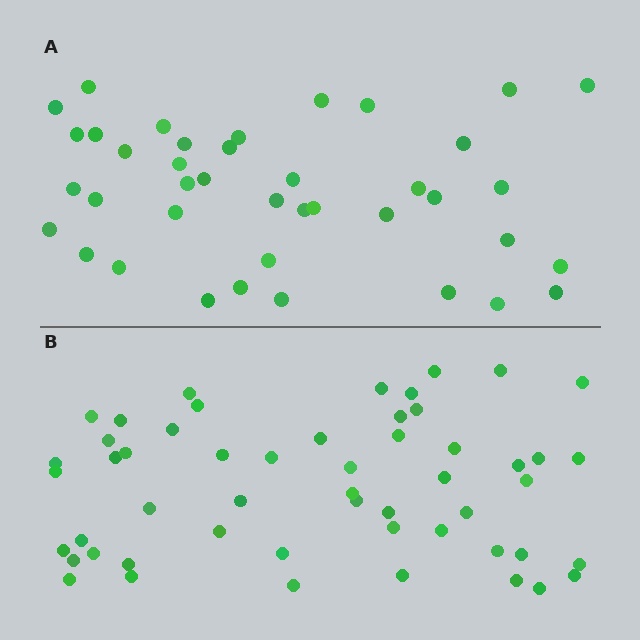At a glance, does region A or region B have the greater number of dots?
Region B (the bottom region) has more dots.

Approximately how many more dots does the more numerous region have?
Region B has approximately 15 more dots than region A.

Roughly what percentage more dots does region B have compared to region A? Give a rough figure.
About 30% more.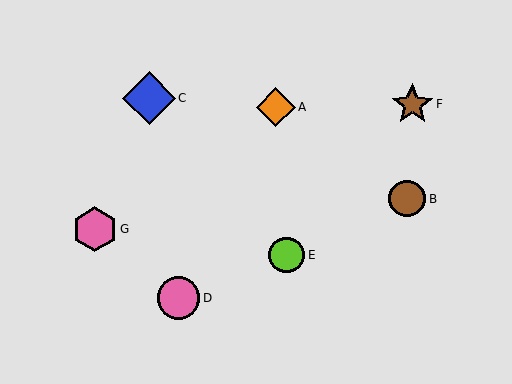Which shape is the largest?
The blue diamond (labeled C) is the largest.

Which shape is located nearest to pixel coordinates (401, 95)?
The brown star (labeled F) at (412, 105) is nearest to that location.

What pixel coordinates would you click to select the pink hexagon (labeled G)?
Click at (95, 229) to select the pink hexagon G.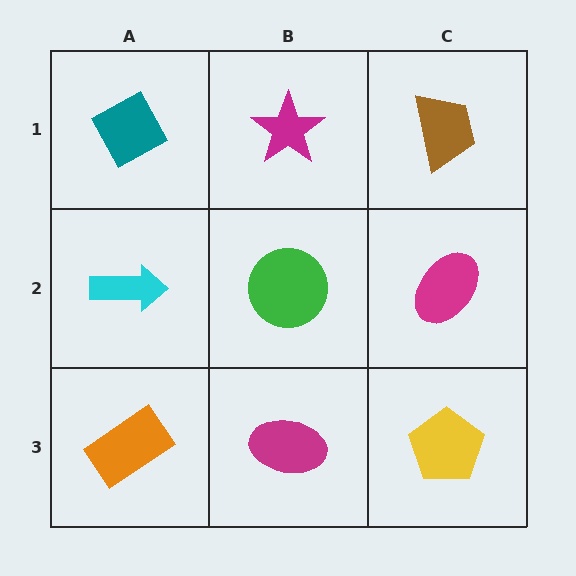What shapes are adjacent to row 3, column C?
A magenta ellipse (row 2, column C), a magenta ellipse (row 3, column B).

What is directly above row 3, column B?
A green circle.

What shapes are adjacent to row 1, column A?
A cyan arrow (row 2, column A), a magenta star (row 1, column B).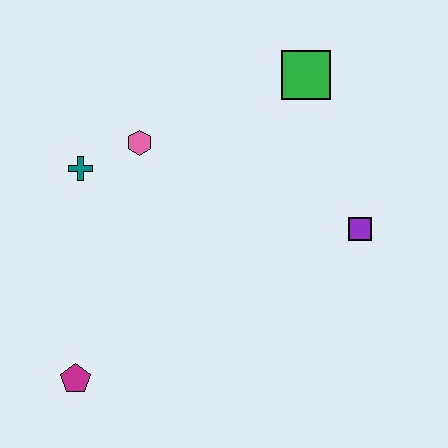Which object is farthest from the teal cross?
The purple square is farthest from the teal cross.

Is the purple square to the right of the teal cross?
Yes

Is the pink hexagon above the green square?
No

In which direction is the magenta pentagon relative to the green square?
The magenta pentagon is below the green square.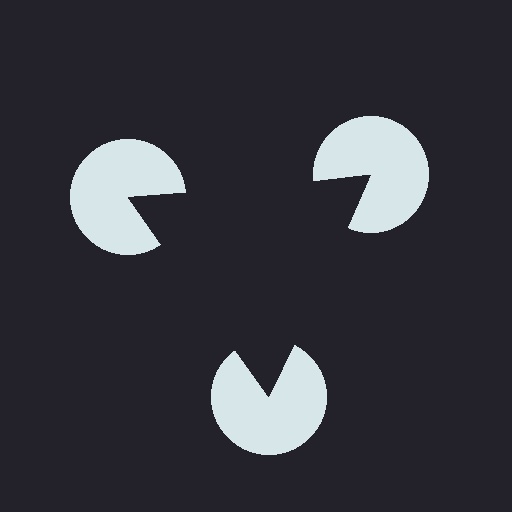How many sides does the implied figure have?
3 sides.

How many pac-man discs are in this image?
There are 3 — one at each vertex of the illusory triangle.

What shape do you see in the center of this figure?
An illusory triangle — its edges are inferred from the aligned wedge cuts in the pac-man discs, not physically drawn.